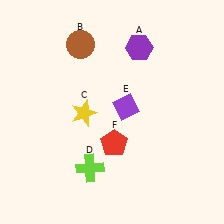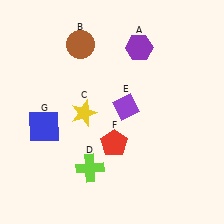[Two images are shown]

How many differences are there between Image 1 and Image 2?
There is 1 difference between the two images.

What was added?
A blue square (G) was added in Image 2.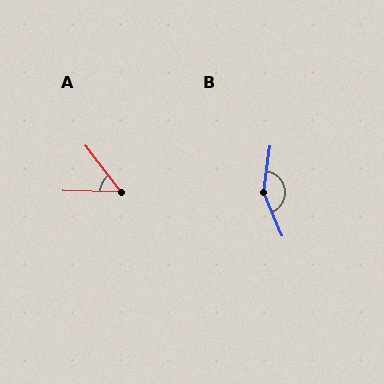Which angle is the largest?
B, at approximately 149 degrees.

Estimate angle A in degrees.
Approximately 51 degrees.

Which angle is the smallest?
A, at approximately 51 degrees.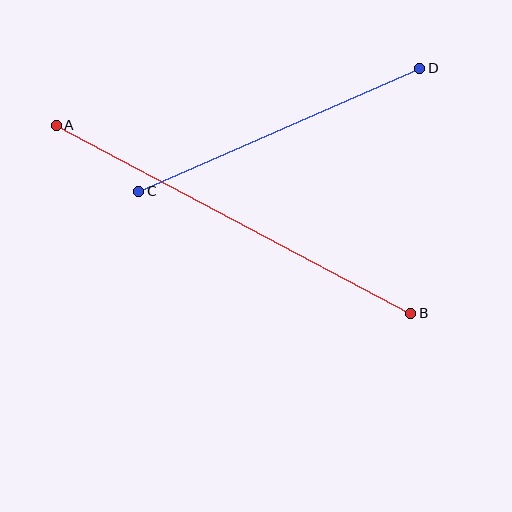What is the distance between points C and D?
The distance is approximately 307 pixels.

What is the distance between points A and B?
The distance is approximately 401 pixels.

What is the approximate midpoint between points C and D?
The midpoint is at approximately (279, 130) pixels.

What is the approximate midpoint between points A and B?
The midpoint is at approximately (233, 219) pixels.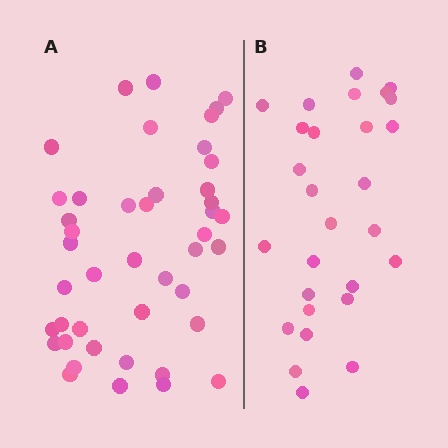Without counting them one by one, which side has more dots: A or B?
Region A (the left region) has more dots.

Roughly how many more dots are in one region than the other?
Region A has approximately 15 more dots than region B.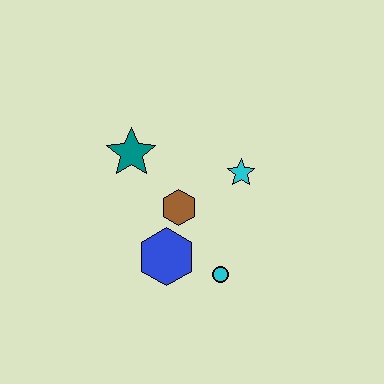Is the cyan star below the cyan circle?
No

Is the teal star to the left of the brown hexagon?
Yes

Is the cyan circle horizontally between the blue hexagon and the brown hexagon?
No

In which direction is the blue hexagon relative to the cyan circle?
The blue hexagon is to the left of the cyan circle.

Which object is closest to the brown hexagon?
The blue hexagon is closest to the brown hexagon.